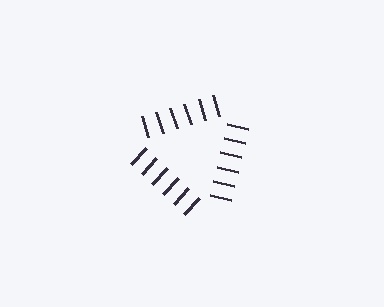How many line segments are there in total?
18 — 6 along each of the 3 edges.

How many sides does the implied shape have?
3 sides — the line-ends trace a triangle.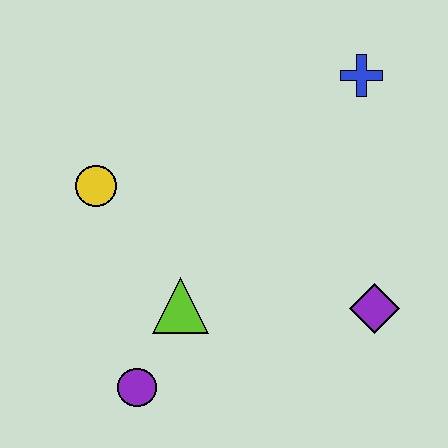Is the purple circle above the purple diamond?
No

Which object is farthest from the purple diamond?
The yellow circle is farthest from the purple diamond.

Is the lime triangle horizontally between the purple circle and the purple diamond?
Yes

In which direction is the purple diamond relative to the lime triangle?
The purple diamond is to the right of the lime triangle.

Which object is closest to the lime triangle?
The purple circle is closest to the lime triangle.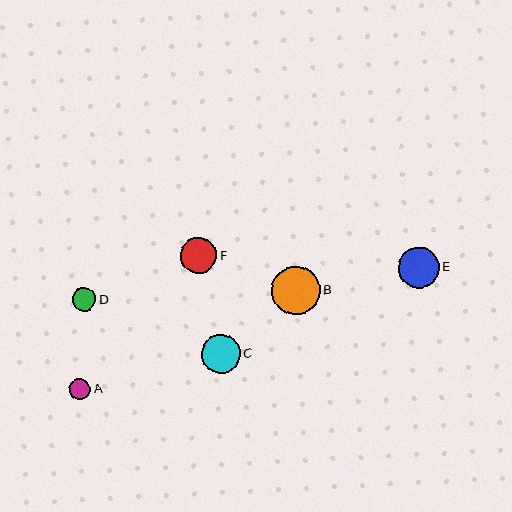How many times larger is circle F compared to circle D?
Circle F is approximately 1.6 times the size of circle D.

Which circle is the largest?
Circle B is the largest with a size of approximately 49 pixels.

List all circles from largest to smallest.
From largest to smallest: B, E, C, F, D, A.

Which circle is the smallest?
Circle A is the smallest with a size of approximately 21 pixels.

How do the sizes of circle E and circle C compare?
Circle E and circle C are approximately the same size.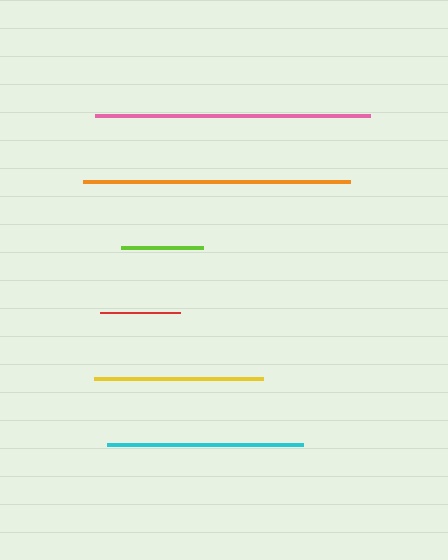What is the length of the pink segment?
The pink segment is approximately 275 pixels long.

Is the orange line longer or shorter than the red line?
The orange line is longer than the red line.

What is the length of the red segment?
The red segment is approximately 80 pixels long.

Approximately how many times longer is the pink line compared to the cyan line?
The pink line is approximately 1.4 times the length of the cyan line.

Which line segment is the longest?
The pink line is the longest at approximately 275 pixels.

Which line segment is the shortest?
The red line is the shortest at approximately 80 pixels.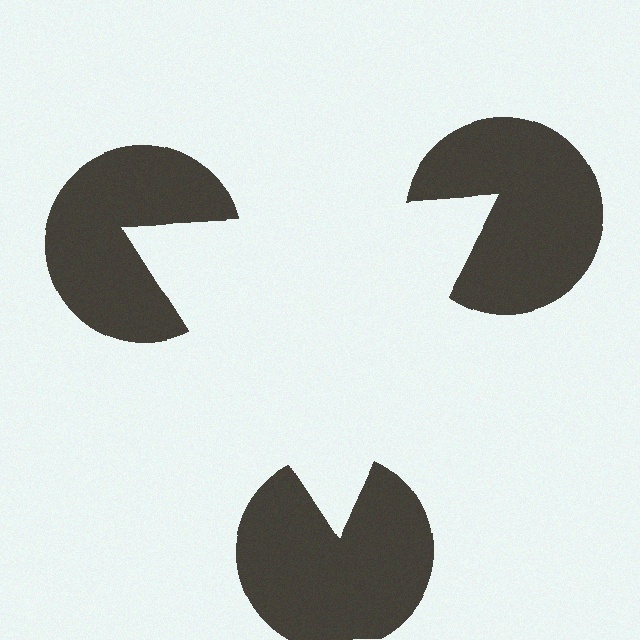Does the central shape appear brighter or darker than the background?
It typically appears slightly brighter than the background, even though no actual brightness change is drawn.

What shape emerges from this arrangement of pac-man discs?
An illusory triangle — its edges are inferred from the aligned wedge cuts in the pac-man discs, not physically drawn.